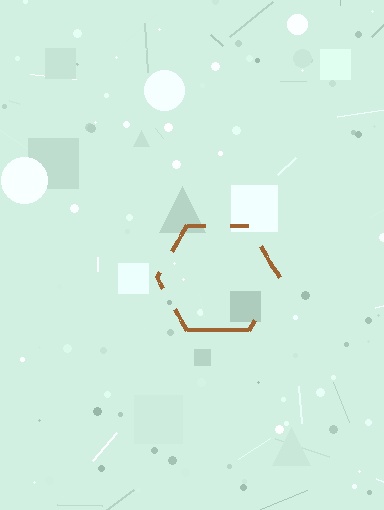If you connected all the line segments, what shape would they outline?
They would outline a hexagon.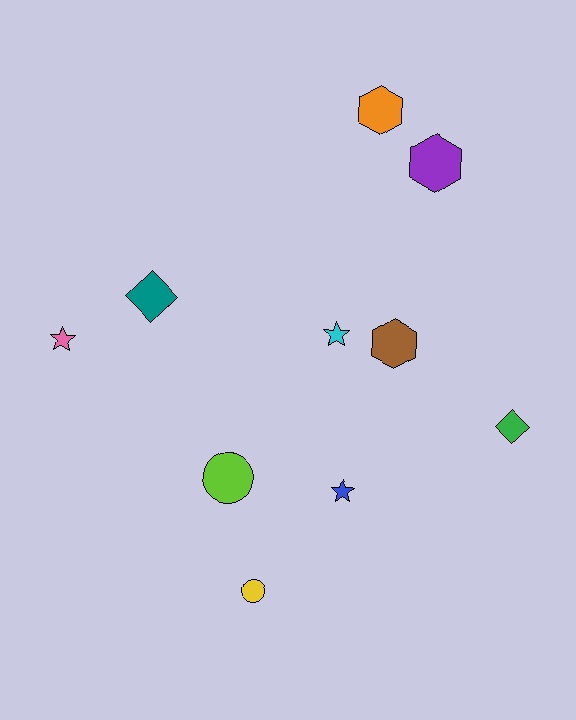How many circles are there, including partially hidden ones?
There are 2 circles.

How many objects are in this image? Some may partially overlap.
There are 10 objects.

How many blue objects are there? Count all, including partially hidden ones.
There is 1 blue object.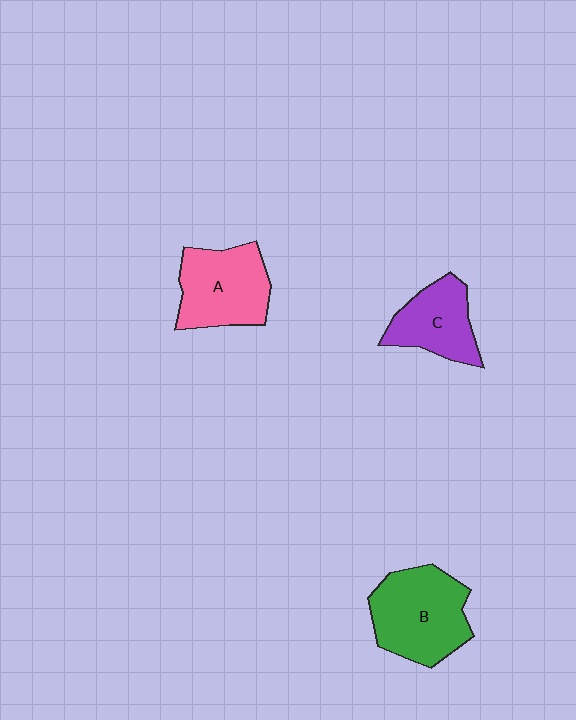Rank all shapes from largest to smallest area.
From largest to smallest: B (green), A (pink), C (purple).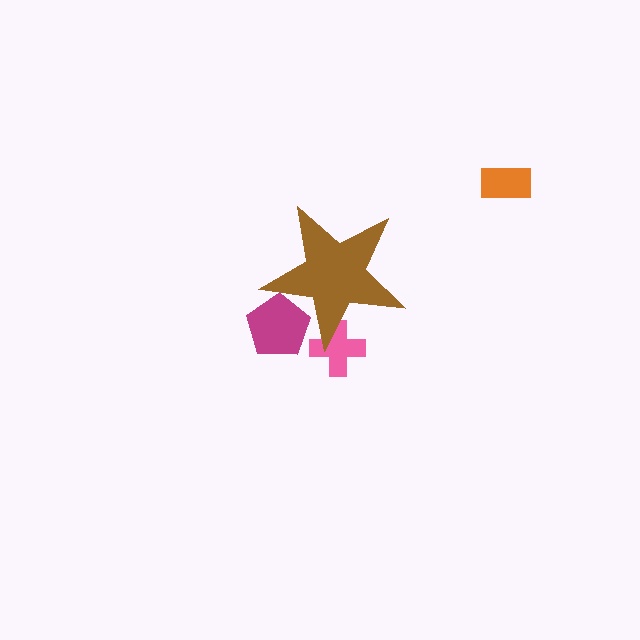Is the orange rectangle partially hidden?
No, the orange rectangle is fully visible.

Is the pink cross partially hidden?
Yes, the pink cross is partially hidden behind the brown star.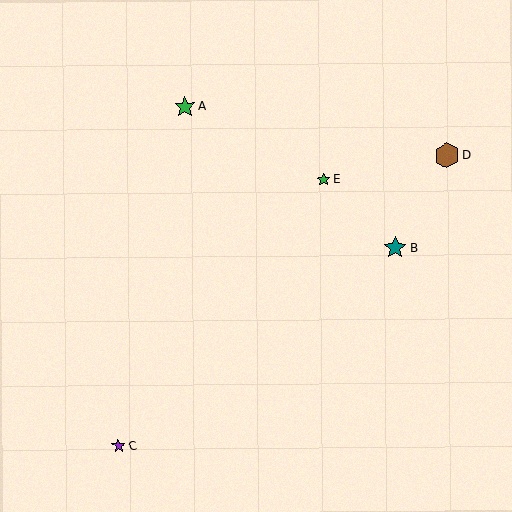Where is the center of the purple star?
The center of the purple star is at (118, 446).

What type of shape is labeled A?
Shape A is a green star.